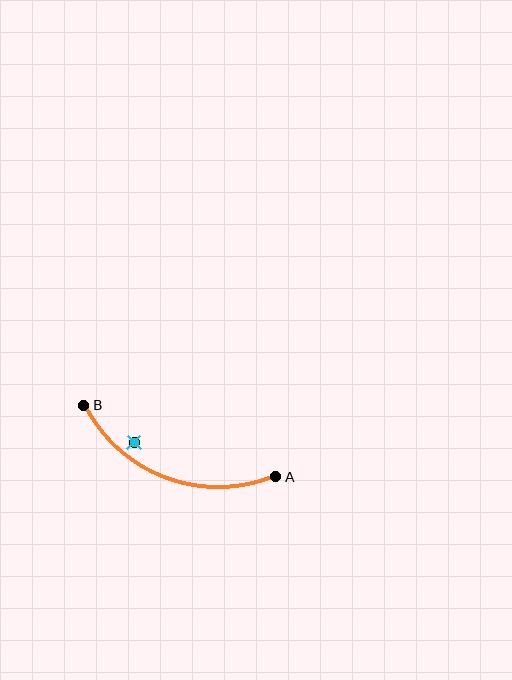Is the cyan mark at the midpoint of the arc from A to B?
No — the cyan mark does not lie on the arc at all. It sits slightly inside the curve.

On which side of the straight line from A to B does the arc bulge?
The arc bulges below the straight line connecting A and B.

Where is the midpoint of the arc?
The arc midpoint is the point on the curve farthest from the straight line joining A and B. It sits below that line.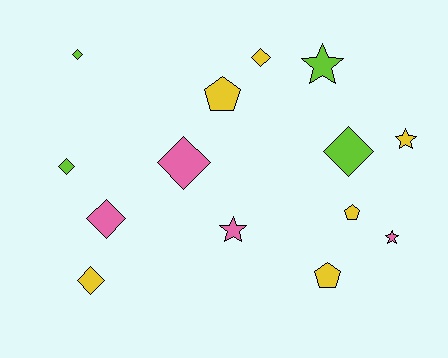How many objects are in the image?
There are 14 objects.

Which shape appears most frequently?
Diamond, with 7 objects.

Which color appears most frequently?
Yellow, with 6 objects.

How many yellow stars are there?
There is 1 yellow star.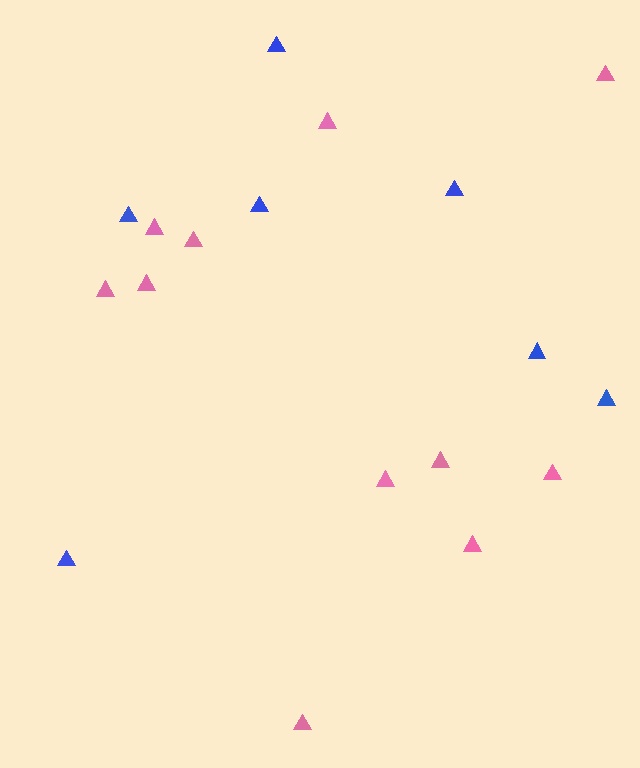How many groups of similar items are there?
There are 2 groups: one group of blue triangles (7) and one group of pink triangles (11).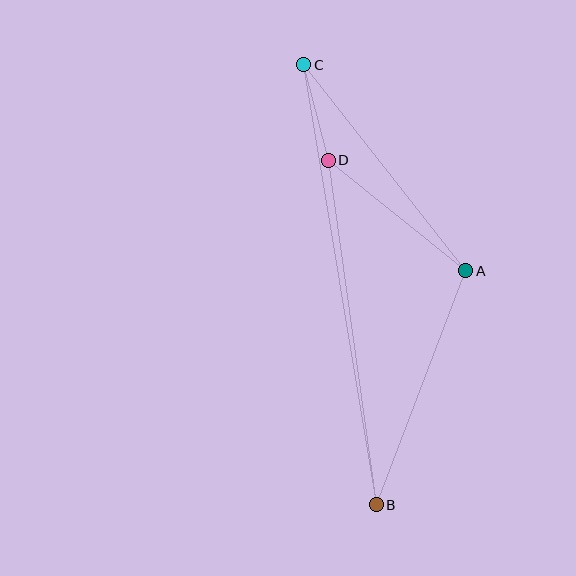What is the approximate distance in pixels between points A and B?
The distance between A and B is approximately 250 pixels.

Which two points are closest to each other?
Points C and D are closest to each other.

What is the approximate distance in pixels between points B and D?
The distance between B and D is approximately 348 pixels.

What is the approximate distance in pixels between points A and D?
The distance between A and D is approximately 176 pixels.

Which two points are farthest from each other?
Points B and C are farthest from each other.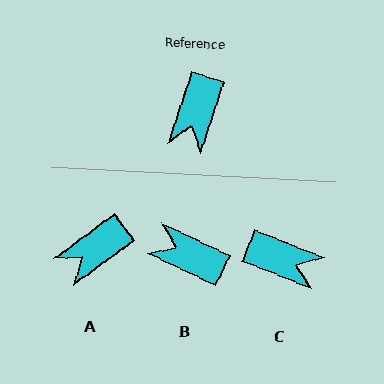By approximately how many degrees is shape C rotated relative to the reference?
Approximately 86 degrees counter-clockwise.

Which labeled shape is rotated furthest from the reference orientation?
B, about 97 degrees away.